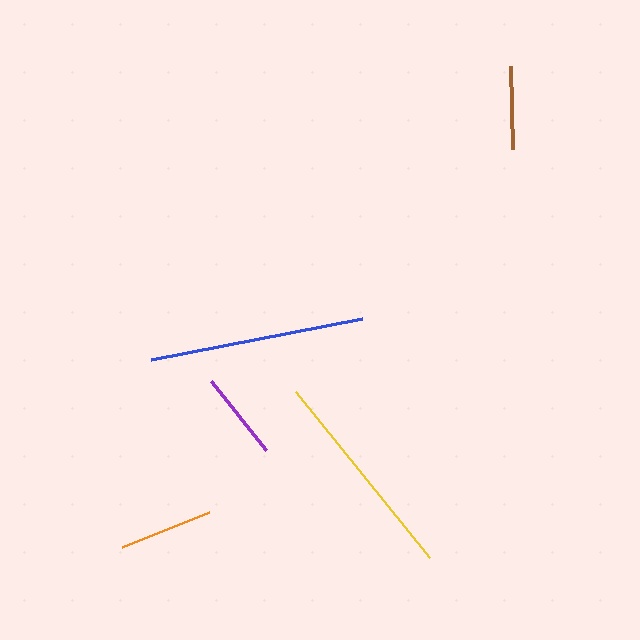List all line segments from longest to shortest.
From longest to shortest: blue, yellow, orange, purple, brown.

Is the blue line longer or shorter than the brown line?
The blue line is longer than the brown line.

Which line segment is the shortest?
The brown line is the shortest at approximately 83 pixels.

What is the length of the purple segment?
The purple segment is approximately 88 pixels long.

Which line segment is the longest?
The blue line is the longest at approximately 214 pixels.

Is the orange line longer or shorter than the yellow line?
The yellow line is longer than the orange line.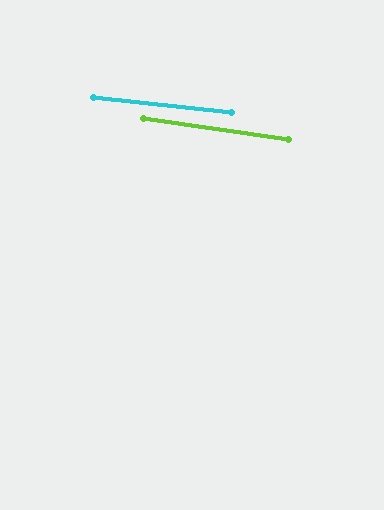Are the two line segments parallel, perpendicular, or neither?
Parallel — their directions differ by only 1.5°.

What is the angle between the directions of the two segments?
Approximately 2 degrees.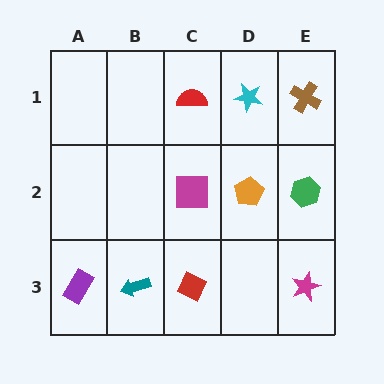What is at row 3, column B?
A teal arrow.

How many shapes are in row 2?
3 shapes.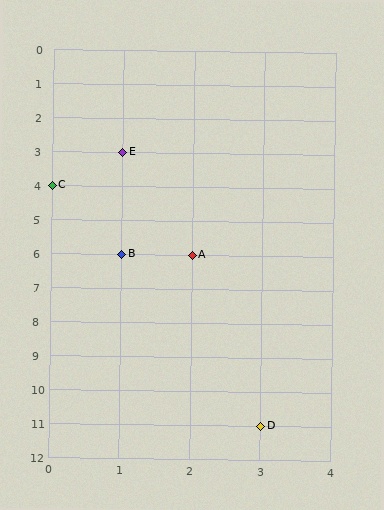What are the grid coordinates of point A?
Point A is at grid coordinates (2, 6).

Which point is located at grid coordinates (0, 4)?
Point C is at (0, 4).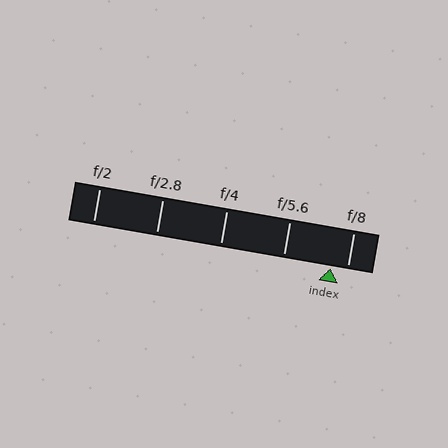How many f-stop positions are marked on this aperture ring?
There are 5 f-stop positions marked.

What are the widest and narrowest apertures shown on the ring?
The widest aperture shown is f/2 and the narrowest is f/8.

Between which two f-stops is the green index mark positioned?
The index mark is between f/5.6 and f/8.